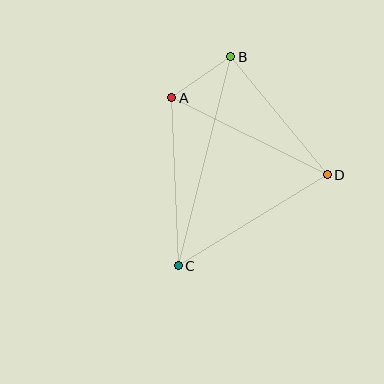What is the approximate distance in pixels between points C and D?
The distance between C and D is approximately 175 pixels.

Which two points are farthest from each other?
Points B and C are farthest from each other.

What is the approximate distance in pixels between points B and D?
The distance between B and D is approximately 152 pixels.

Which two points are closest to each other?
Points A and B are closest to each other.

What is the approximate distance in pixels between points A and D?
The distance between A and D is approximately 174 pixels.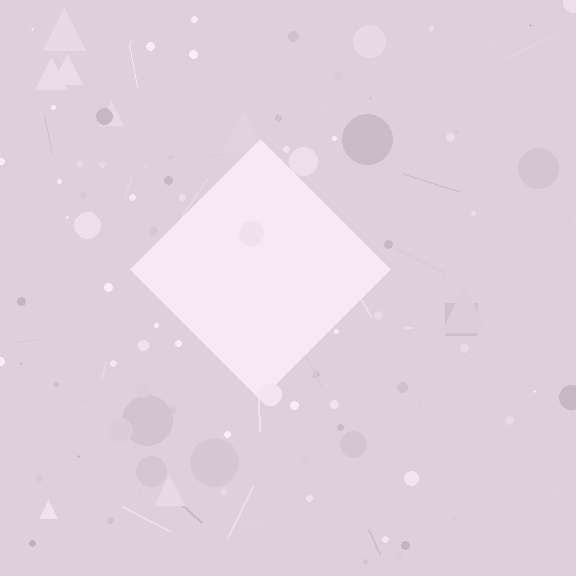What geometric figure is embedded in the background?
A diamond is embedded in the background.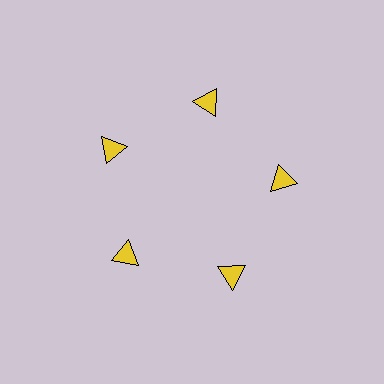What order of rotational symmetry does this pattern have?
This pattern has 5-fold rotational symmetry.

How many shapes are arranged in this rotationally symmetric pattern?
There are 5 shapes, arranged in 5 groups of 1.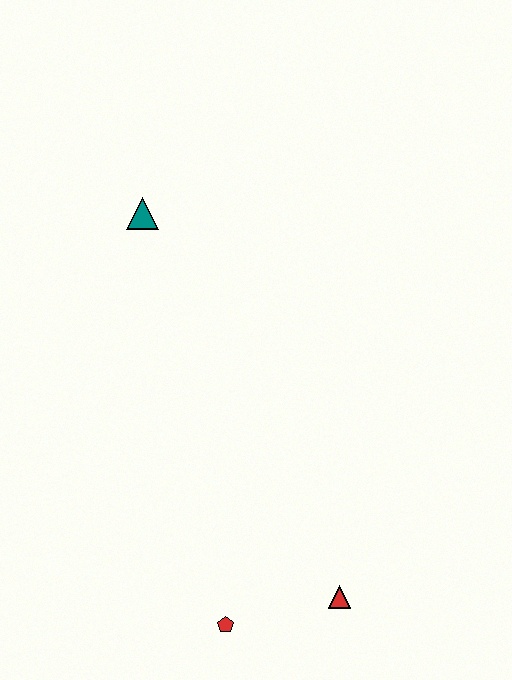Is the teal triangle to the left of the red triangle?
Yes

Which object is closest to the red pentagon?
The red triangle is closest to the red pentagon.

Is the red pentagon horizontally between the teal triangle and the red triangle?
Yes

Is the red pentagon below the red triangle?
Yes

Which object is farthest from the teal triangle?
The red triangle is farthest from the teal triangle.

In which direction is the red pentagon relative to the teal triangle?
The red pentagon is below the teal triangle.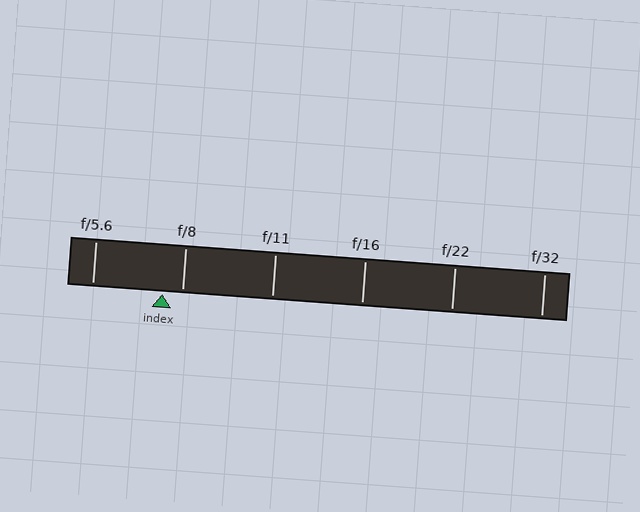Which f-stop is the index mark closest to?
The index mark is closest to f/8.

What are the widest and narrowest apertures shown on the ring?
The widest aperture shown is f/5.6 and the narrowest is f/32.